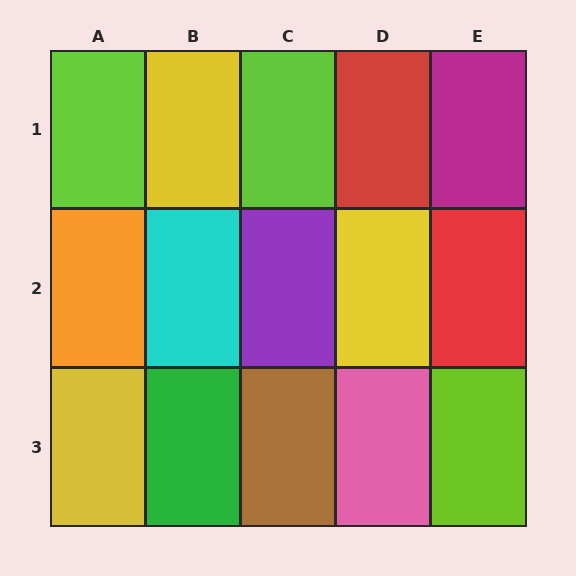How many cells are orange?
1 cell is orange.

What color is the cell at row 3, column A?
Yellow.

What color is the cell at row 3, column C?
Brown.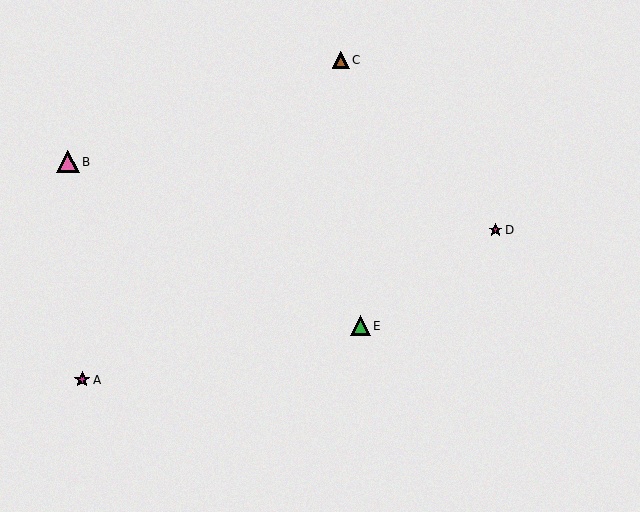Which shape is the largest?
The pink triangle (labeled B) is the largest.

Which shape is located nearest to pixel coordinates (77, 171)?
The pink triangle (labeled B) at (68, 162) is nearest to that location.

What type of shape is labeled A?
Shape A is a magenta star.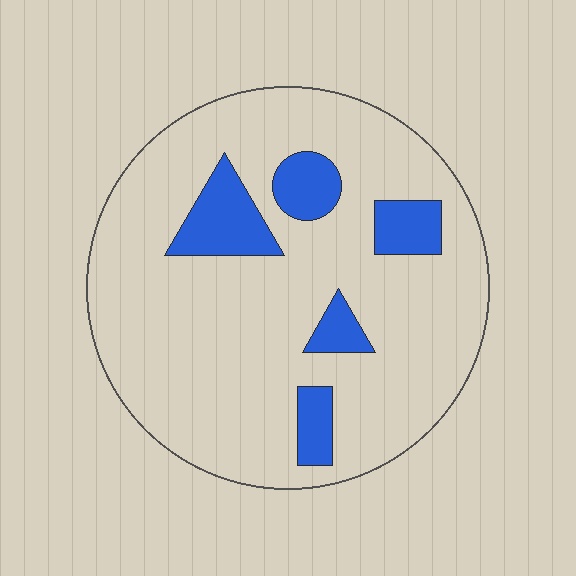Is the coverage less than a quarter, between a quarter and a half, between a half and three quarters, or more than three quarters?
Less than a quarter.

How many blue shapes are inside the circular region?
5.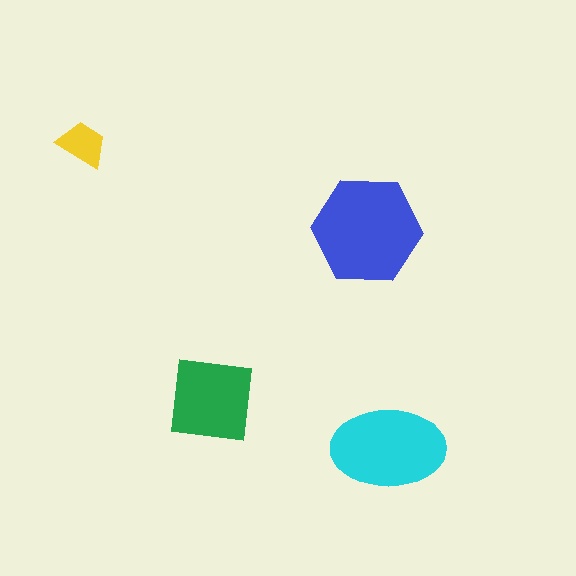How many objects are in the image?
There are 4 objects in the image.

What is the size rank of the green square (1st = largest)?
3rd.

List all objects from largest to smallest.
The blue hexagon, the cyan ellipse, the green square, the yellow trapezoid.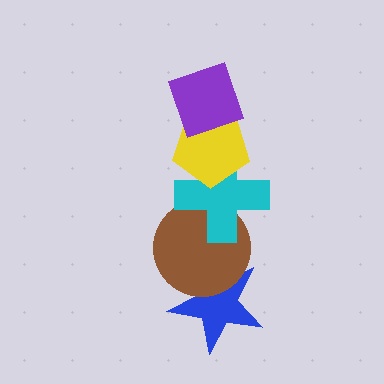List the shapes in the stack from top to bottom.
From top to bottom: the purple diamond, the yellow pentagon, the cyan cross, the brown circle, the blue star.